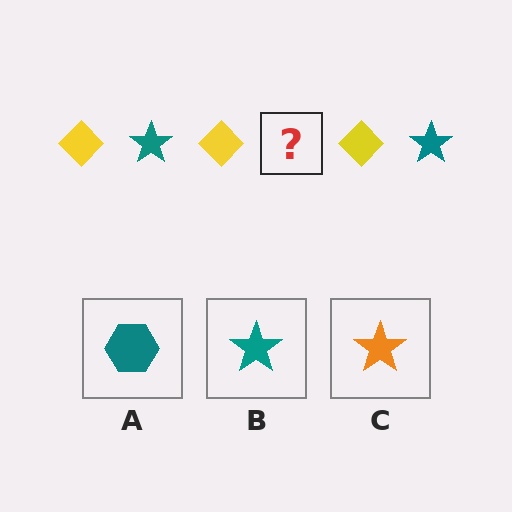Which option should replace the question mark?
Option B.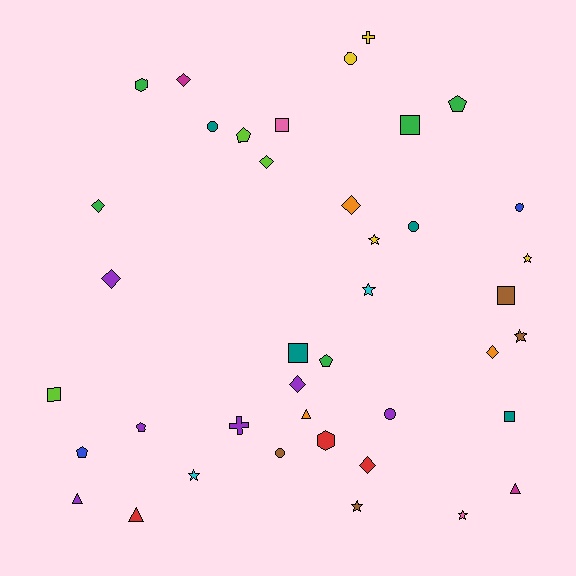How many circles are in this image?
There are 6 circles.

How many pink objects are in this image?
There are 2 pink objects.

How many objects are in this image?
There are 40 objects.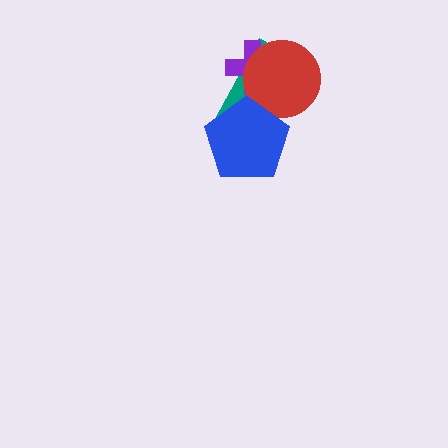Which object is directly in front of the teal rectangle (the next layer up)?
The purple cross is directly in front of the teal rectangle.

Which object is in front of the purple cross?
The red circle is in front of the purple cross.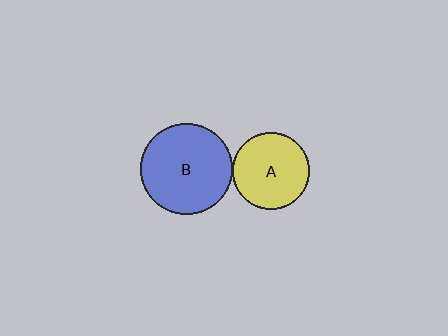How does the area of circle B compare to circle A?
Approximately 1.4 times.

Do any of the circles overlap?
No, none of the circles overlap.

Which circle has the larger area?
Circle B (blue).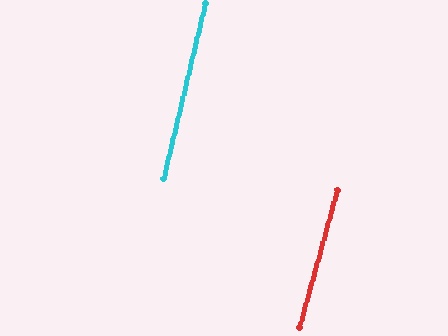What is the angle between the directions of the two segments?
Approximately 2 degrees.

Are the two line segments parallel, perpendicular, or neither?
Parallel — their directions differ by only 2.0°.